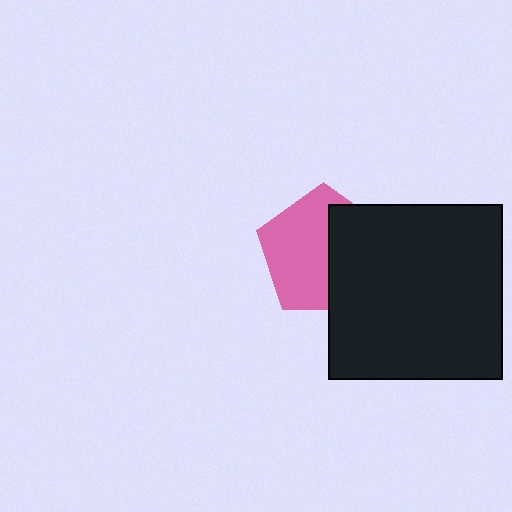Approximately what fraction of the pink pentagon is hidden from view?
Roughly 44% of the pink pentagon is hidden behind the black square.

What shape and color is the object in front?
The object in front is a black square.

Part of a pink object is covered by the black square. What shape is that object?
It is a pentagon.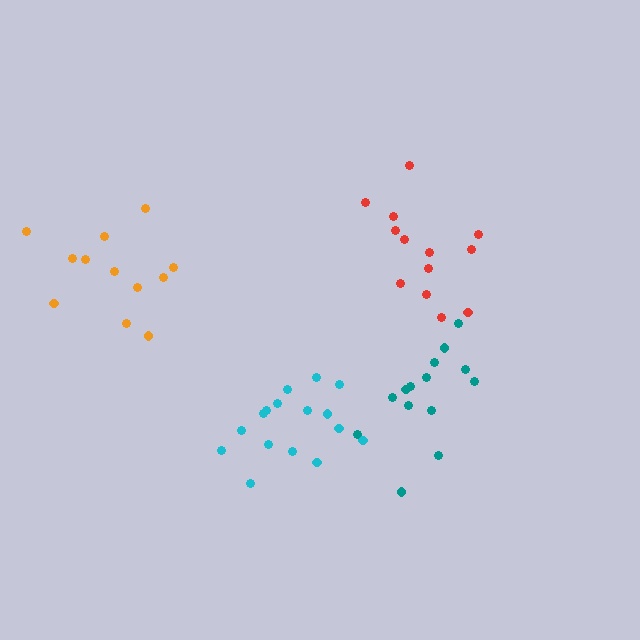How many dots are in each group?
Group 1: 14 dots, Group 2: 16 dots, Group 3: 12 dots, Group 4: 13 dots (55 total).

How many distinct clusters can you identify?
There are 4 distinct clusters.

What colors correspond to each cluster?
The clusters are colored: teal, cyan, orange, red.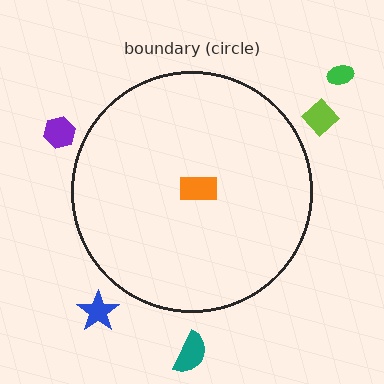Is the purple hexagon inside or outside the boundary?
Outside.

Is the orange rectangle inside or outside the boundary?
Inside.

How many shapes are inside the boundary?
1 inside, 5 outside.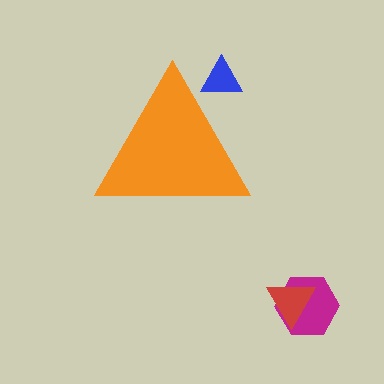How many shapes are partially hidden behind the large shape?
1 shape is partially hidden.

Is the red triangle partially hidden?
No, the red triangle is fully visible.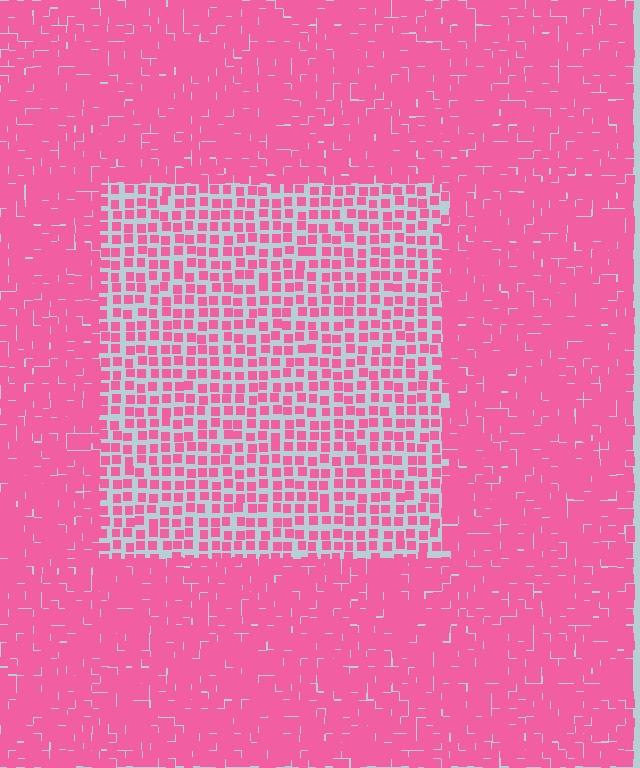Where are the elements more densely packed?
The elements are more densely packed outside the rectangle boundary.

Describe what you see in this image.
The image contains small pink elements arranged at two different densities. A rectangle-shaped region is visible where the elements are less densely packed than the surrounding area.